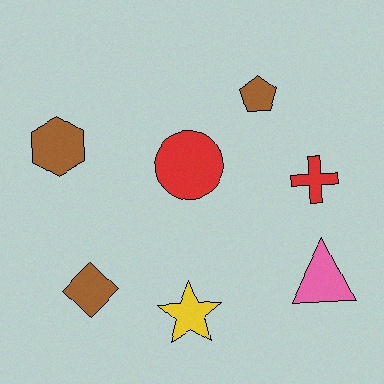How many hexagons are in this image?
There is 1 hexagon.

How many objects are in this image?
There are 7 objects.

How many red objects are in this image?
There are 2 red objects.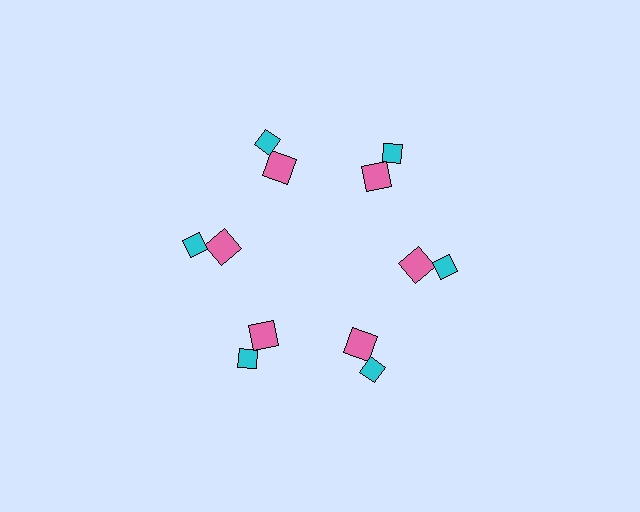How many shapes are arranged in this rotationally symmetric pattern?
There are 12 shapes, arranged in 6 groups of 2.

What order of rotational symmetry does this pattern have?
This pattern has 6-fold rotational symmetry.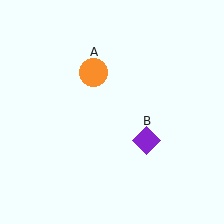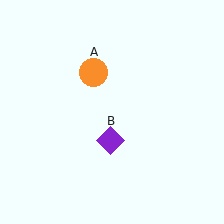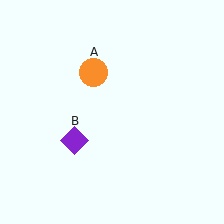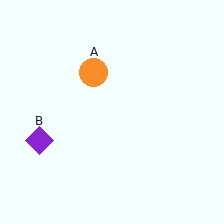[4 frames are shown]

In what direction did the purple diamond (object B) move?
The purple diamond (object B) moved left.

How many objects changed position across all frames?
1 object changed position: purple diamond (object B).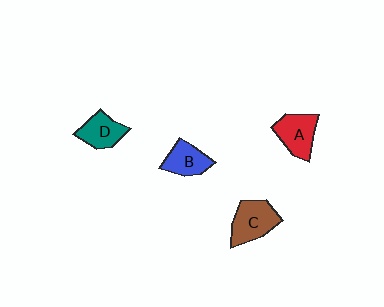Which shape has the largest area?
Shape C (brown).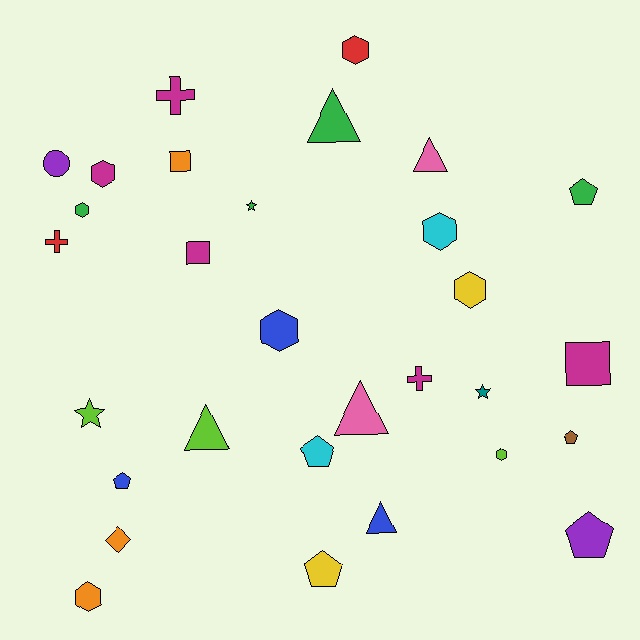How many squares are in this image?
There are 3 squares.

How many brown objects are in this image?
There is 1 brown object.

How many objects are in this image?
There are 30 objects.